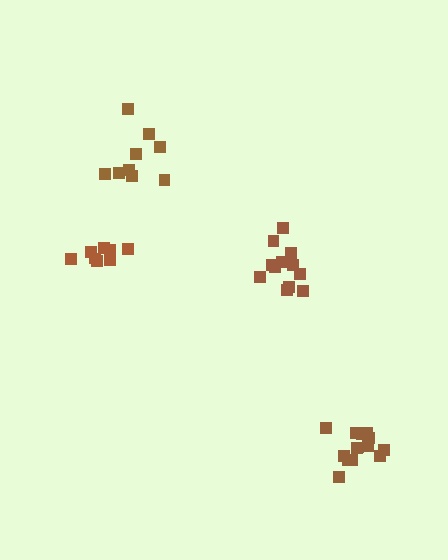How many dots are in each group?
Group 1: 12 dots, Group 2: 14 dots, Group 3: 8 dots, Group 4: 9 dots (43 total).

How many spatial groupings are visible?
There are 4 spatial groupings.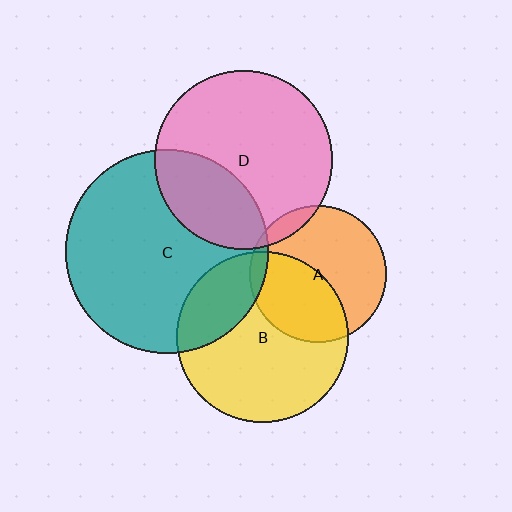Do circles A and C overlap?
Yes.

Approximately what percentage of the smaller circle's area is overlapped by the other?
Approximately 5%.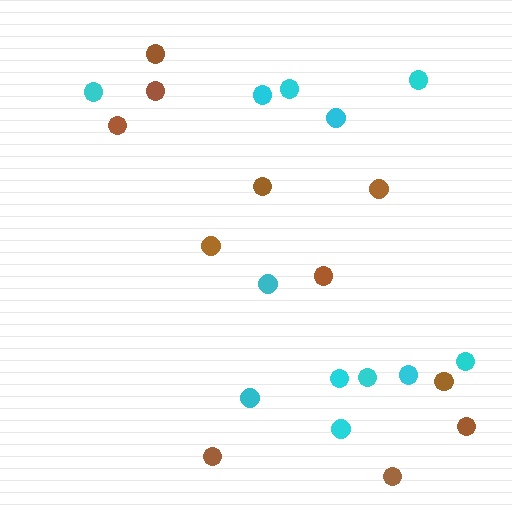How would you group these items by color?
There are 2 groups: one group of brown circles (11) and one group of cyan circles (12).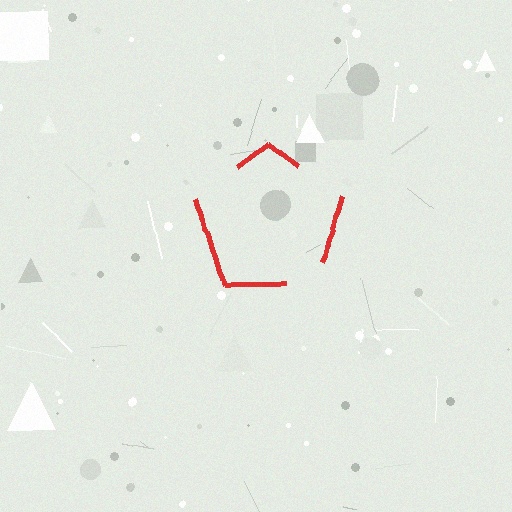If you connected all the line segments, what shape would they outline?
They would outline a pentagon.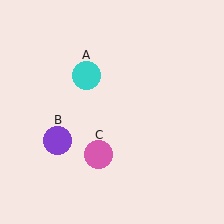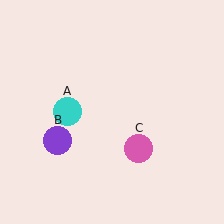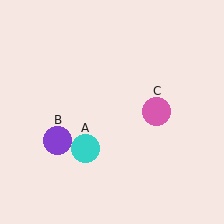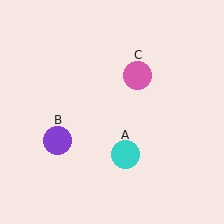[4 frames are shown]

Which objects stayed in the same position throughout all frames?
Purple circle (object B) remained stationary.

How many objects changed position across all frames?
2 objects changed position: cyan circle (object A), pink circle (object C).